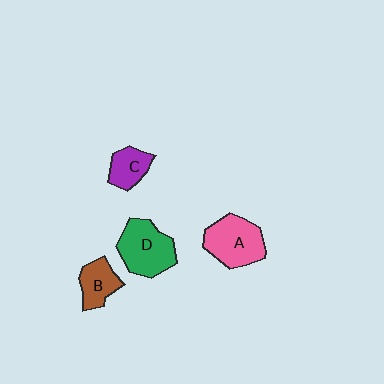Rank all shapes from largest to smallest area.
From largest to smallest: D (green), A (pink), B (brown), C (purple).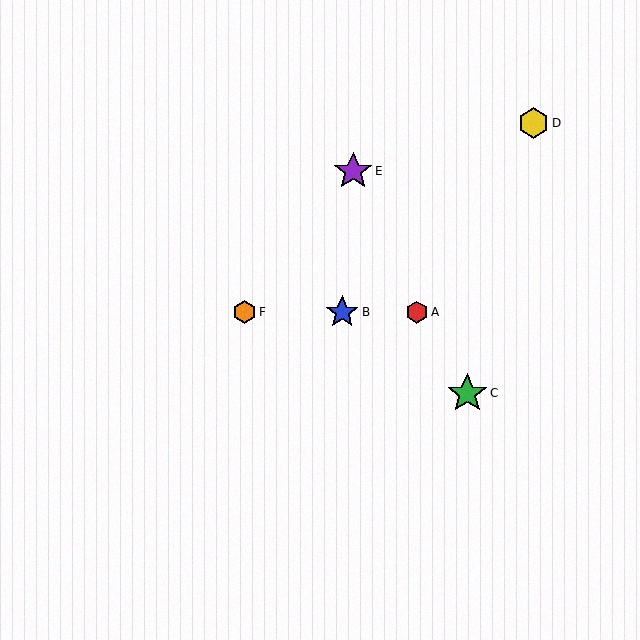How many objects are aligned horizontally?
3 objects (A, B, F) are aligned horizontally.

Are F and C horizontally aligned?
No, F is at y≈312 and C is at y≈393.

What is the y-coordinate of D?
Object D is at y≈123.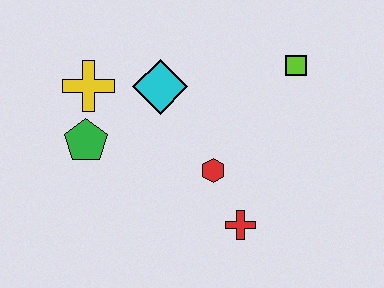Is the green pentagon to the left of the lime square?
Yes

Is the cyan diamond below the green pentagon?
No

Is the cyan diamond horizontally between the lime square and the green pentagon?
Yes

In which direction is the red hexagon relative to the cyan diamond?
The red hexagon is below the cyan diamond.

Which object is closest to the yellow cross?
The green pentagon is closest to the yellow cross.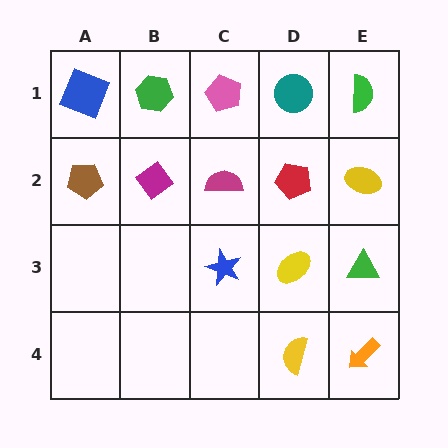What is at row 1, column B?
A green hexagon.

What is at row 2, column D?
A red pentagon.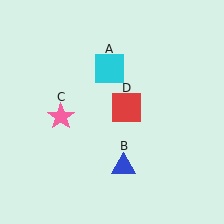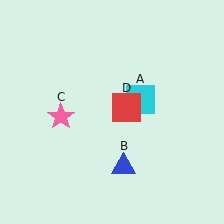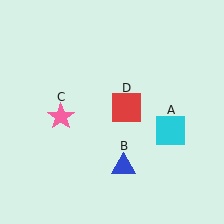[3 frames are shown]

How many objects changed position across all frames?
1 object changed position: cyan square (object A).